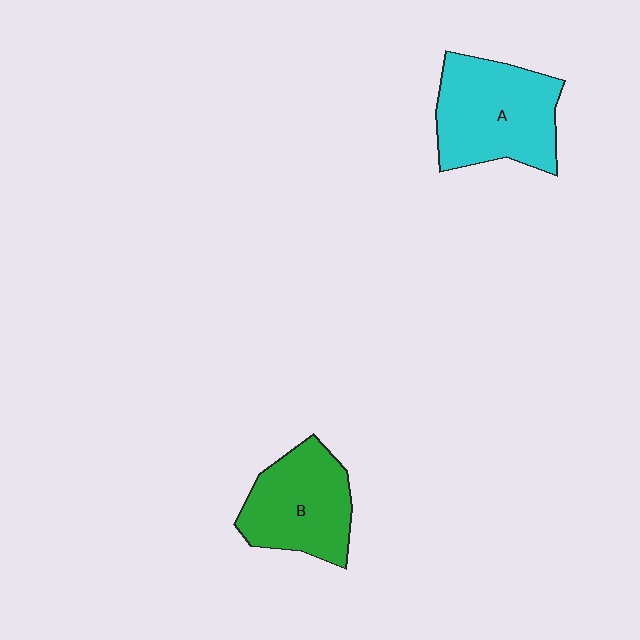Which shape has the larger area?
Shape A (cyan).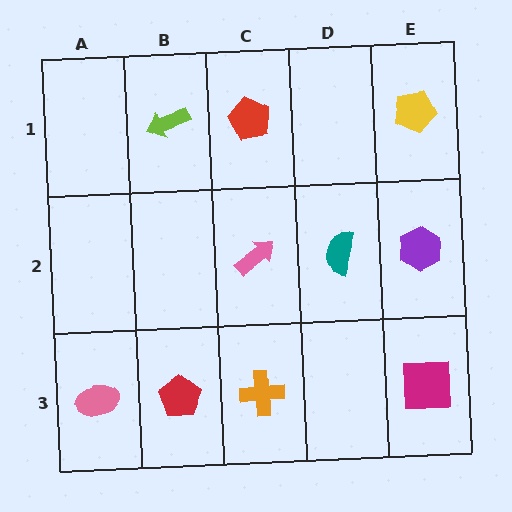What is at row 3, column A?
A pink ellipse.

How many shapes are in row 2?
3 shapes.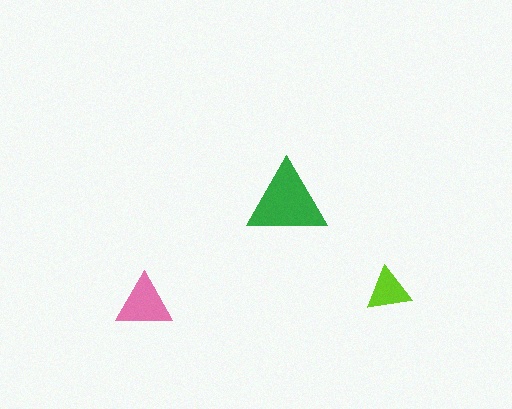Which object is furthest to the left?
The pink triangle is leftmost.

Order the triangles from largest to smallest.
the green one, the pink one, the lime one.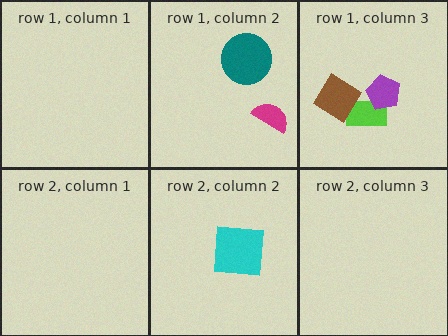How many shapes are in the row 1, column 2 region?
2.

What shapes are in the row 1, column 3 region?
The lime rectangle, the purple pentagon, the brown diamond.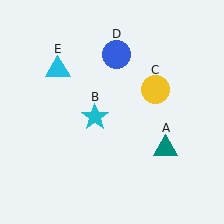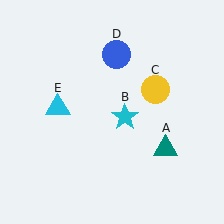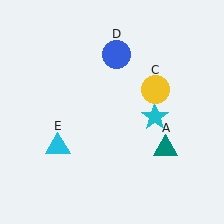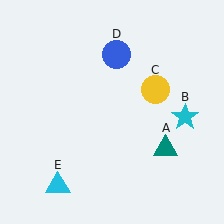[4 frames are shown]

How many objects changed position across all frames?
2 objects changed position: cyan star (object B), cyan triangle (object E).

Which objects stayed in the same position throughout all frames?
Teal triangle (object A) and yellow circle (object C) and blue circle (object D) remained stationary.